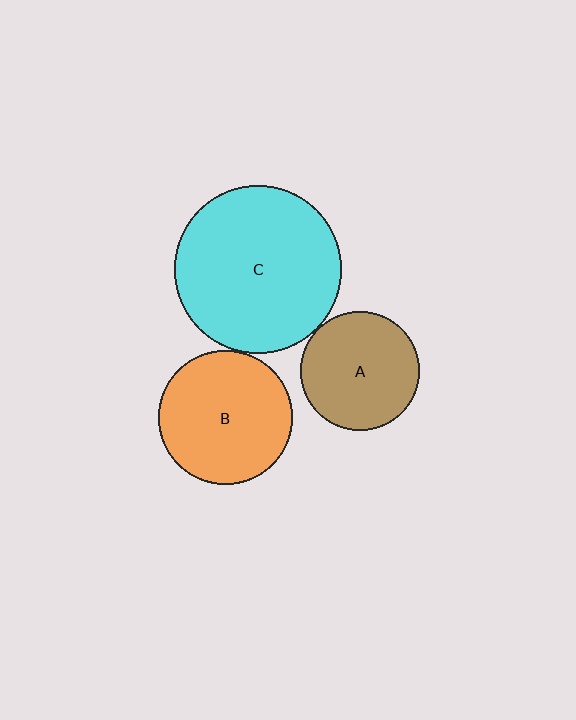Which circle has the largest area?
Circle C (cyan).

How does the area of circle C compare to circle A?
Approximately 2.0 times.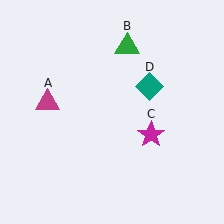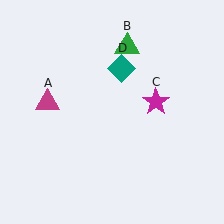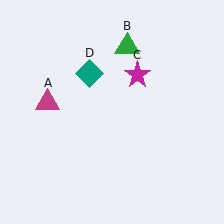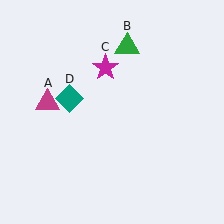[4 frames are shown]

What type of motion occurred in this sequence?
The magenta star (object C), teal diamond (object D) rotated counterclockwise around the center of the scene.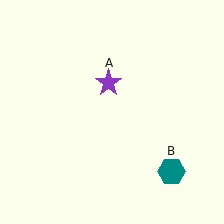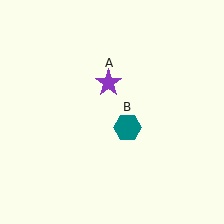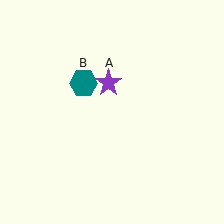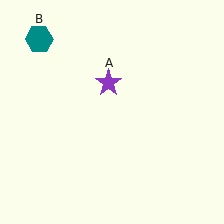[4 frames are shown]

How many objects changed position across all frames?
1 object changed position: teal hexagon (object B).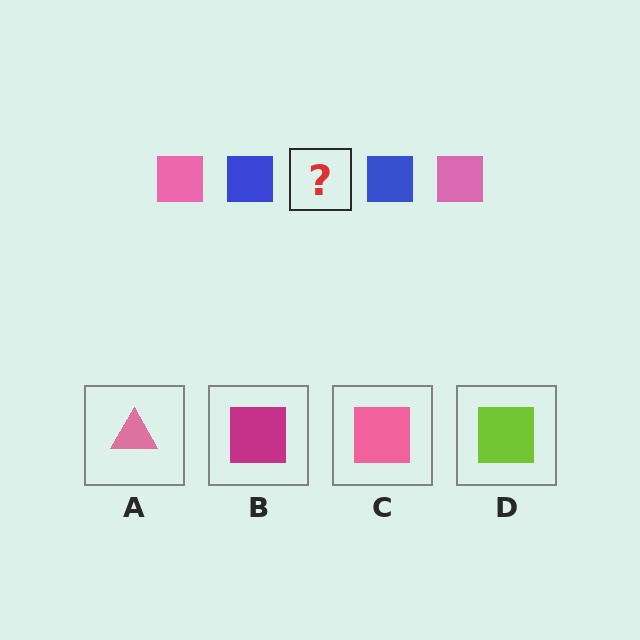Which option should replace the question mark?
Option C.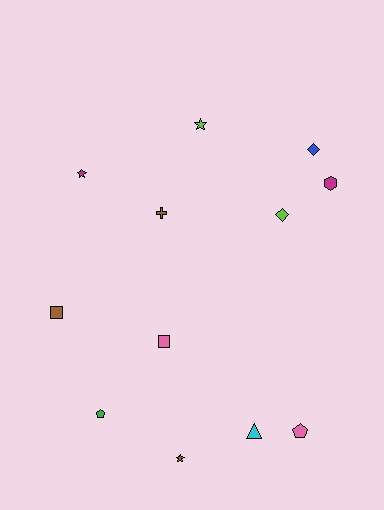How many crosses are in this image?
There is 1 cross.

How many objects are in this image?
There are 12 objects.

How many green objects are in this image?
There is 1 green object.